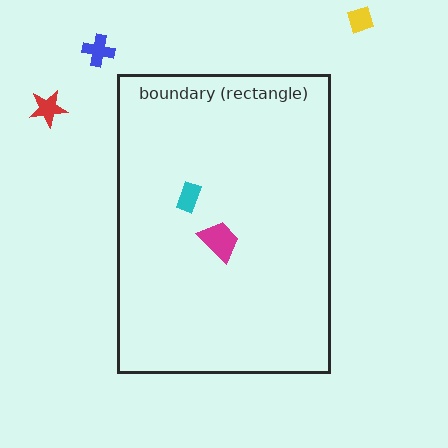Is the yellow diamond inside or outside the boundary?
Outside.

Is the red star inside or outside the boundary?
Outside.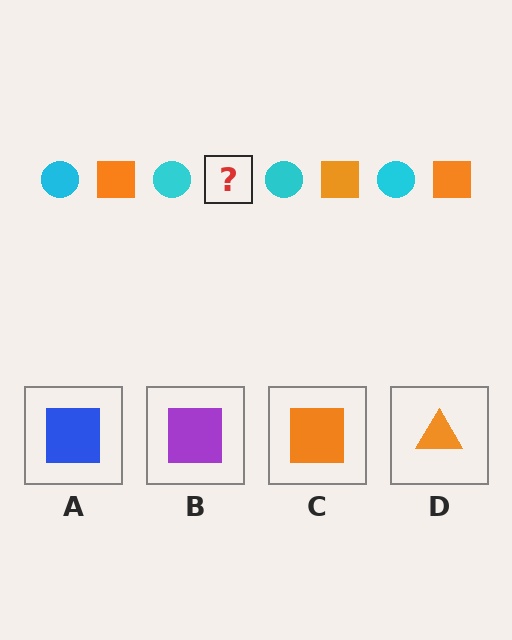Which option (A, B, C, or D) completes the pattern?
C.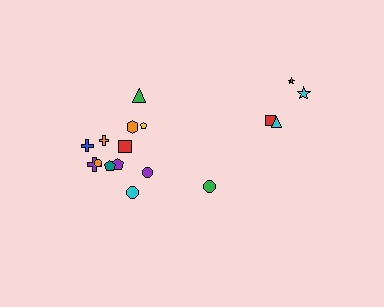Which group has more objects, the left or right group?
The left group.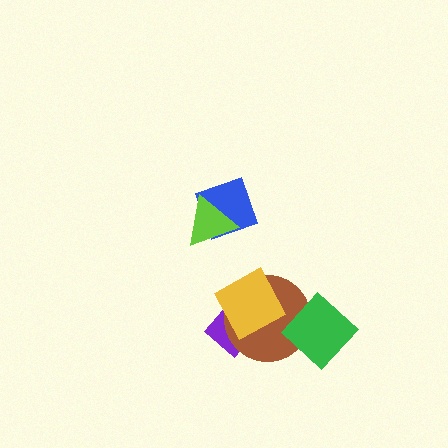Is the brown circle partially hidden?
Yes, it is partially covered by another shape.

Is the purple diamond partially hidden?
Yes, it is partially covered by another shape.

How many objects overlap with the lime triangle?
1 object overlaps with the lime triangle.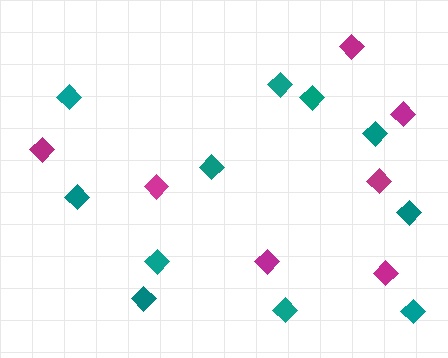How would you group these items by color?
There are 2 groups: one group of teal diamonds (11) and one group of magenta diamonds (7).